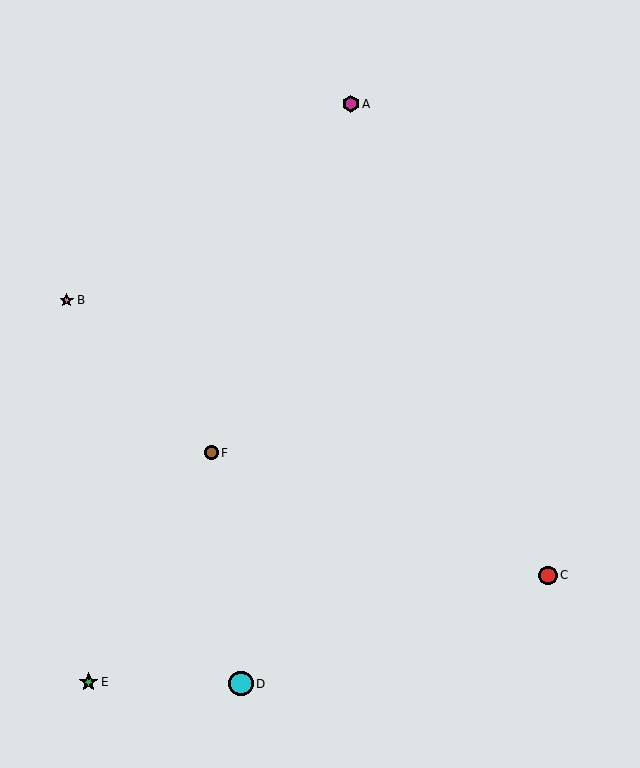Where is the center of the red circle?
The center of the red circle is at (548, 575).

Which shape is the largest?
The cyan circle (labeled D) is the largest.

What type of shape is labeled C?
Shape C is a red circle.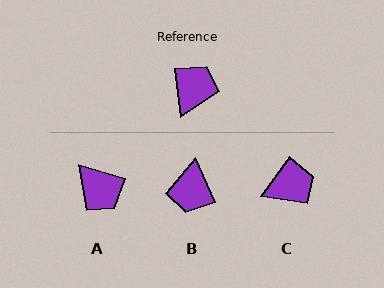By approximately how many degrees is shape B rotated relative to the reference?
Approximately 164 degrees clockwise.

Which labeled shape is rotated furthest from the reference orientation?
B, about 164 degrees away.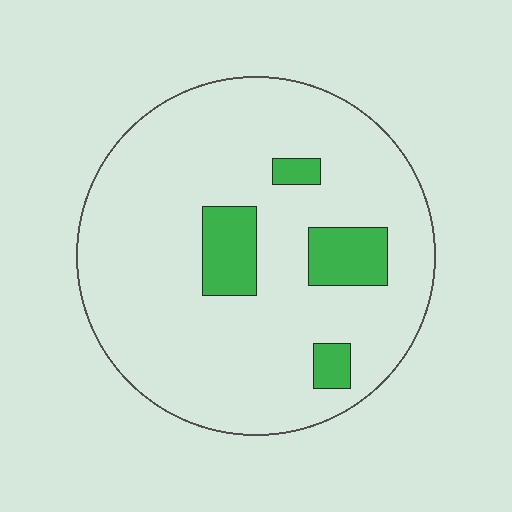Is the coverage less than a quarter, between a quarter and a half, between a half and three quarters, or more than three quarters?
Less than a quarter.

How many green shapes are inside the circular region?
4.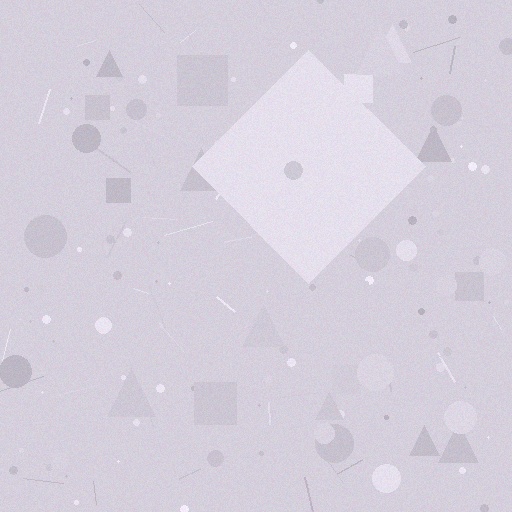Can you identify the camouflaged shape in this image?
The camouflaged shape is a diamond.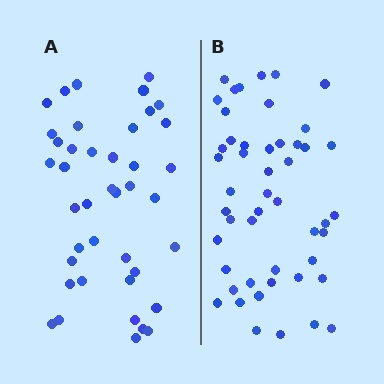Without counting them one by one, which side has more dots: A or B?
Region B (the right region) has more dots.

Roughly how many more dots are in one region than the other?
Region B has roughly 8 or so more dots than region A.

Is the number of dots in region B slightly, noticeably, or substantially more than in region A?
Region B has only slightly more — the two regions are fairly close. The ratio is roughly 1.2 to 1.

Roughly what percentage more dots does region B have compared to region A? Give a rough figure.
About 20% more.